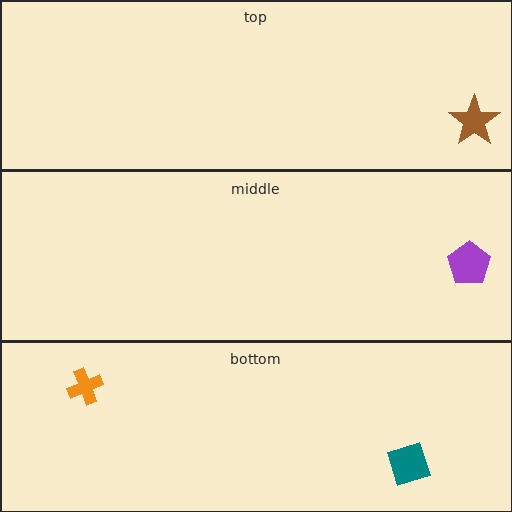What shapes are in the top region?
The brown star.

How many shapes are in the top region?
1.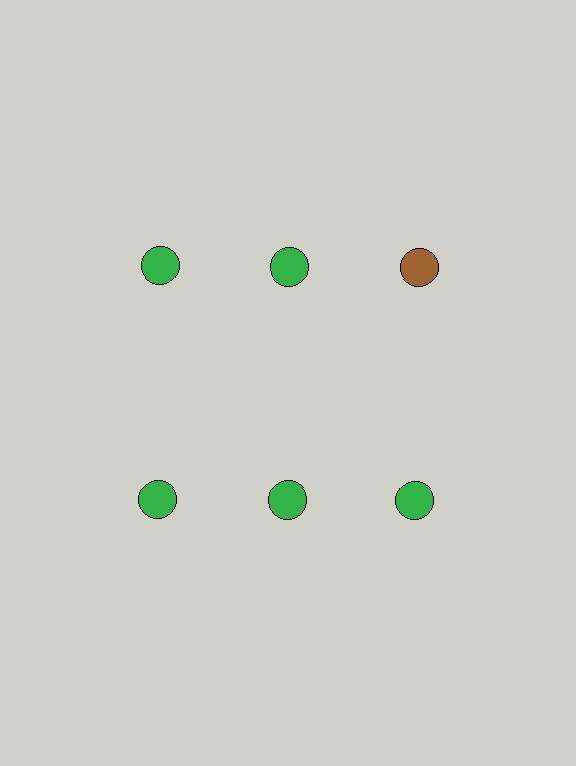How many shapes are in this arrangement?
There are 6 shapes arranged in a grid pattern.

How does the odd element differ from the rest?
It has a different color: brown instead of green.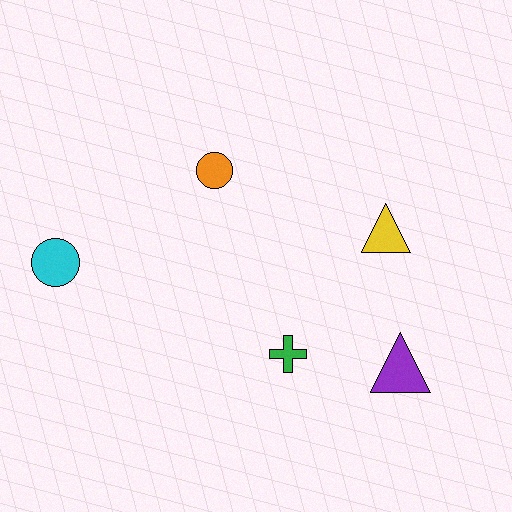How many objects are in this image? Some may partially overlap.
There are 5 objects.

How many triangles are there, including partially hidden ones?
There are 2 triangles.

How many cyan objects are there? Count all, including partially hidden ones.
There is 1 cyan object.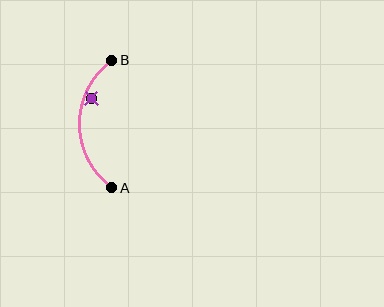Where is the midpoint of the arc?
The arc midpoint is the point on the curve farthest from the straight line joining A and B. It sits to the left of that line.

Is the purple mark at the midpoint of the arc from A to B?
No — the purple mark does not lie on the arc at all. It sits slightly inside the curve.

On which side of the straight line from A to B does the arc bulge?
The arc bulges to the left of the straight line connecting A and B.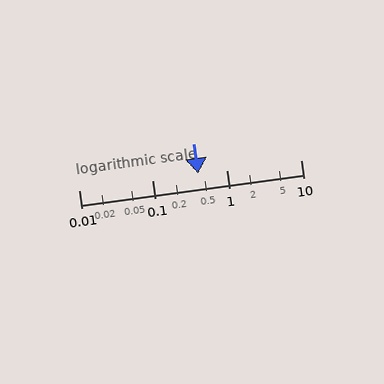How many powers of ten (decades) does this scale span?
The scale spans 3 decades, from 0.01 to 10.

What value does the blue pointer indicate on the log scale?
The pointer indicates approximately 0.41.